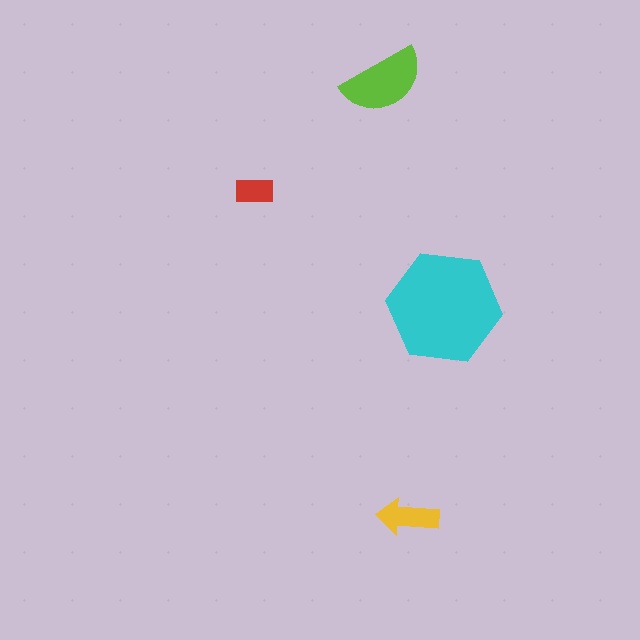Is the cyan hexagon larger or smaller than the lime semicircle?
Larger.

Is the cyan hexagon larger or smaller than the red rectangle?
Larger.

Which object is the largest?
The cyan hexagon.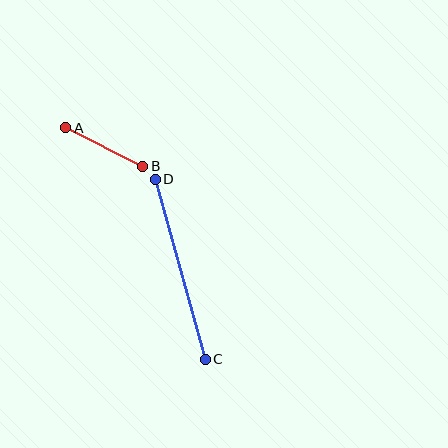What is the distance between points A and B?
The distance is approximately 86 pixels.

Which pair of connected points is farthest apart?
Points C and D are farthest apart.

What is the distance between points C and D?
The distance is approximately 187 pixels.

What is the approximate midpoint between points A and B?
The midpoint is at approximately (104, 147) pixels.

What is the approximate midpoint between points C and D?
The midpoint is at approximately (180, 269) pixels.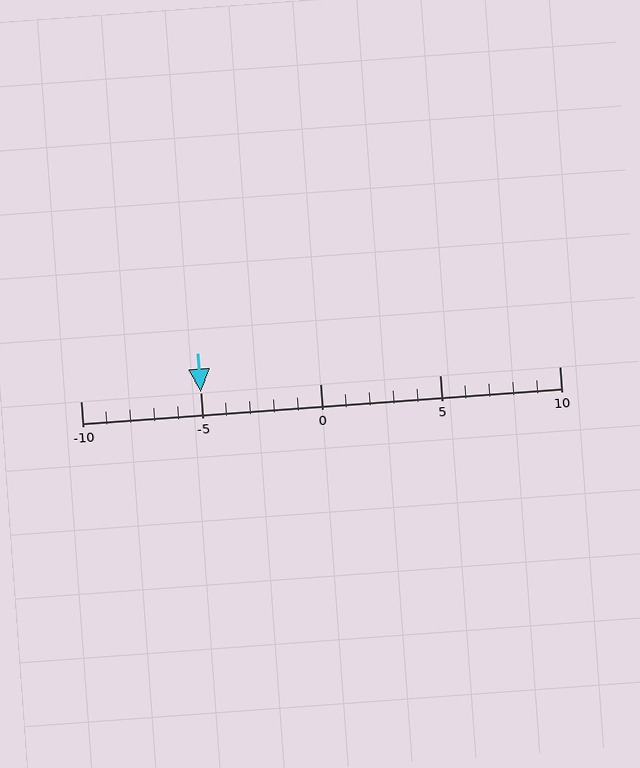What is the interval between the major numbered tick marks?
The major tick marks are spaced 5 units apart.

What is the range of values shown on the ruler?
The ruler shows values from -10 to 10.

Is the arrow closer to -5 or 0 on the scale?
The arrow is closer to -5.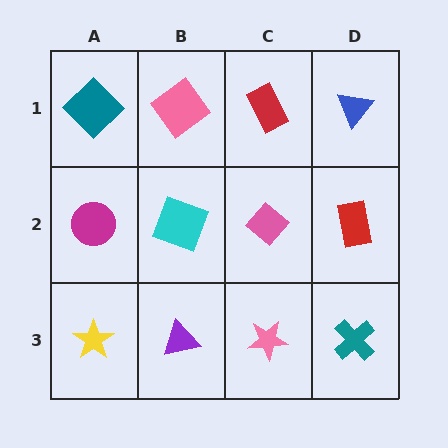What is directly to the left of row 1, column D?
A red rectangle.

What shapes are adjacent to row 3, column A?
A magenta circle (row 2, column A), a purple triangle (row 3, column B).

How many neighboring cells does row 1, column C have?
3.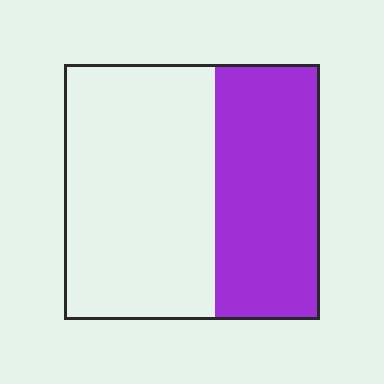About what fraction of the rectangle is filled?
About two fifths (2/5).